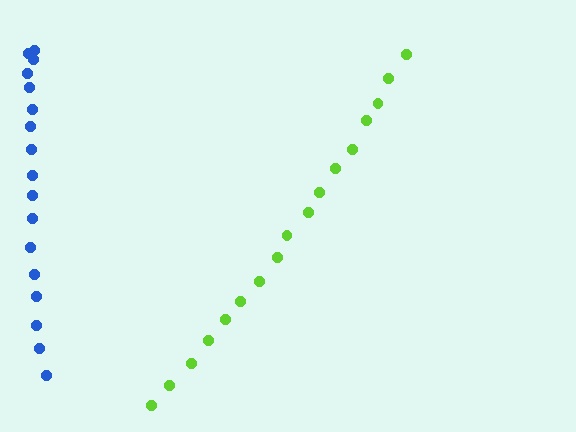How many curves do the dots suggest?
There are 2 distinct paths.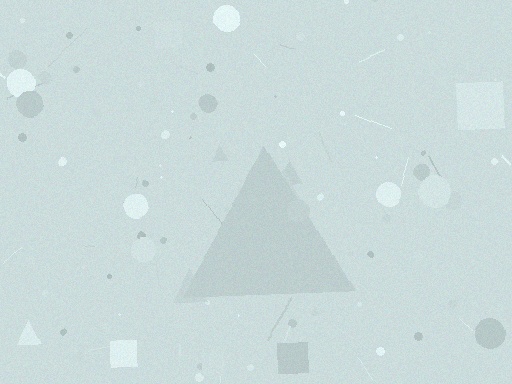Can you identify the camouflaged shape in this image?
The camouflaged shape is a triangle.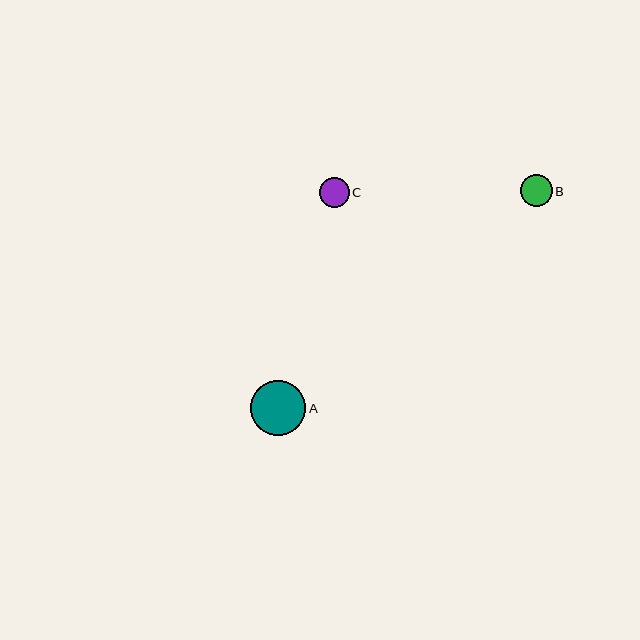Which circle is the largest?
Circle A is the largest with a size of approximately 55 pixels.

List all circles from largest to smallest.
From largest to smallest: A, B, C.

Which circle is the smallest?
Circle C is the smallest with a size of approximately 30 pixels.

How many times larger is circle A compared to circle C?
Circle A is approximately 1.9 times the size of circle C.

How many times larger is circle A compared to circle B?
Circle A is approximately 1.7 times the size of circle B.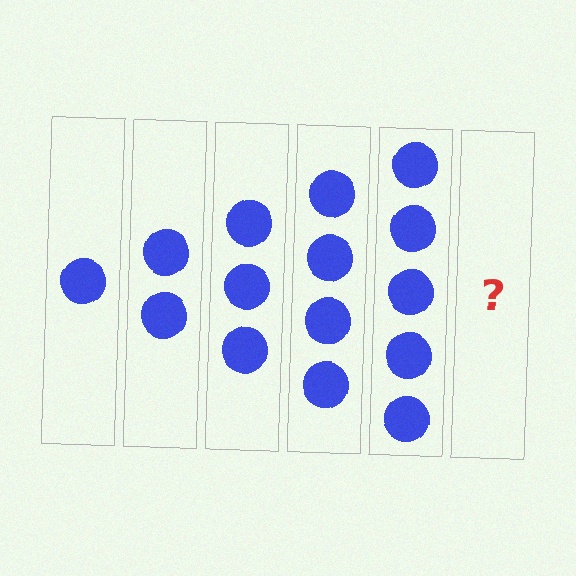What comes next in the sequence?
The next element should be 6 circles.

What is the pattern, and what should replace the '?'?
The pattern is that each step adds one more circle. The '?' should be 6 circles.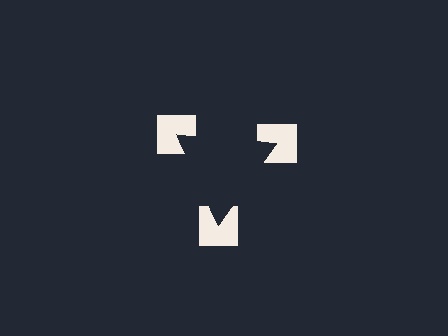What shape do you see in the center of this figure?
An illusory triangle — its edges are inferred from the aligned wedge cuts in the notched squares, not physically drawn.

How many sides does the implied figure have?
3 sides.